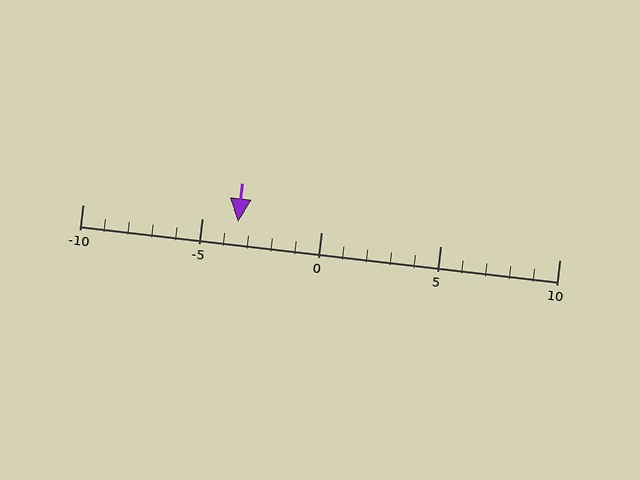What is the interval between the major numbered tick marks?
The major tick marks are spaced 5 units apart.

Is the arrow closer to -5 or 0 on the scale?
The arrow is closer to -5.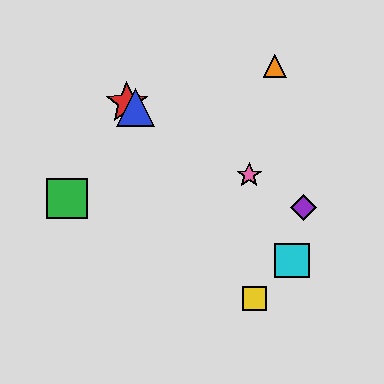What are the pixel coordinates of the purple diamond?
The purple diamond is at (304, 207).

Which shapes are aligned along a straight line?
The red star, the blue triangle, the purple diamond, the pink star are aligned along a straight line.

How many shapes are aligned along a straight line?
4 shapes (the red star, the blue triangle, the purple diamond, the pink star) are aligned along a straight line.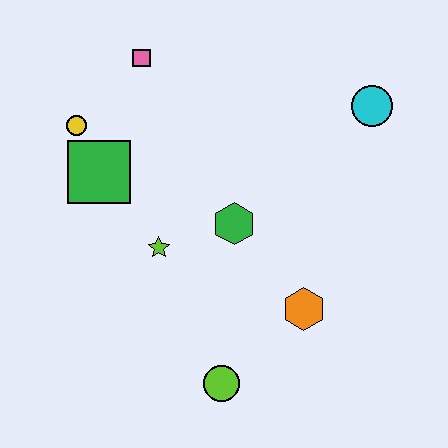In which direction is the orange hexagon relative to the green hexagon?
The orange hexagon is below the green hexagon.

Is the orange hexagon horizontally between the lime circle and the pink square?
No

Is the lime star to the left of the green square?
No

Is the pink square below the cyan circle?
No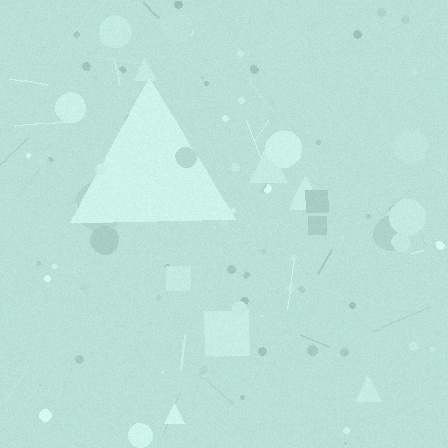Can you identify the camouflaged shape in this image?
The camouflaged shape is a triangle.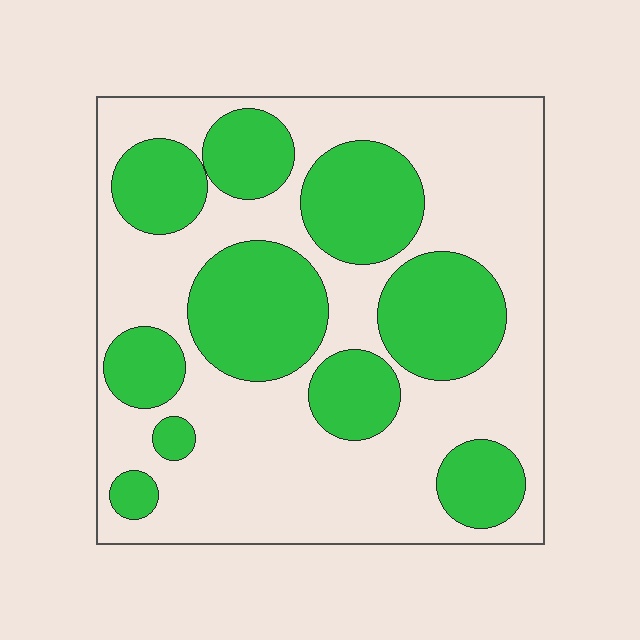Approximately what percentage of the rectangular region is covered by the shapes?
Approximately 40%.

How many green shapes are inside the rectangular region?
10.